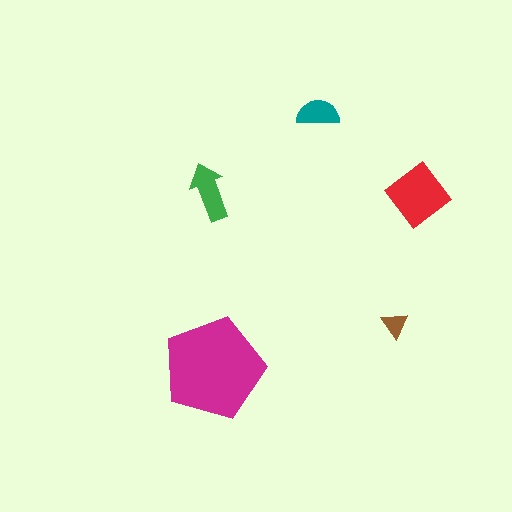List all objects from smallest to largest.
The brown triangle, the teal semicircle, the green arrow, the red diamond, the magenta pentagon.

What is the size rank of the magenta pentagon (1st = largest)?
1st.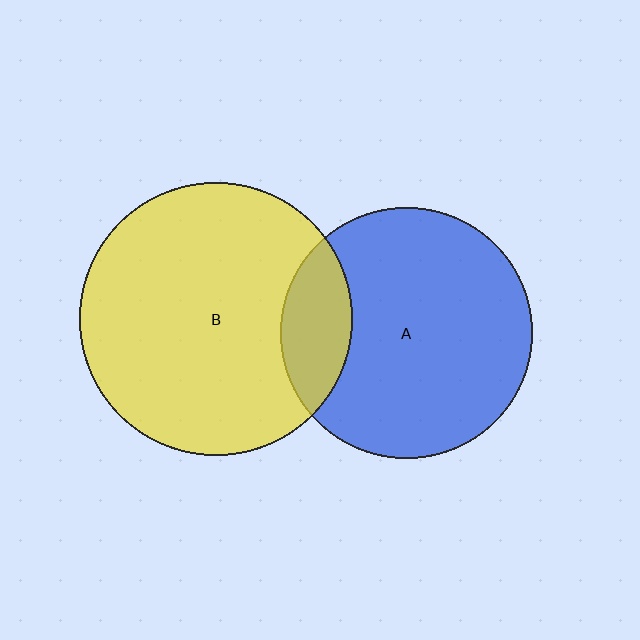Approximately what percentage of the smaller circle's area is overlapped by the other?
Approximately 20%.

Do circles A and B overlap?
Yes.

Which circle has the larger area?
Circle B (yellow).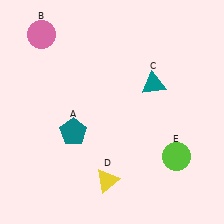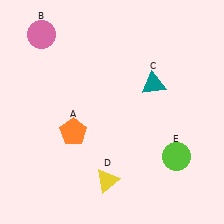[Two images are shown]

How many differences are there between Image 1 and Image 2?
There is 1 difference between the two images.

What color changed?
The pentagon (A) changed from teal in Image 1 to orange in Image 2.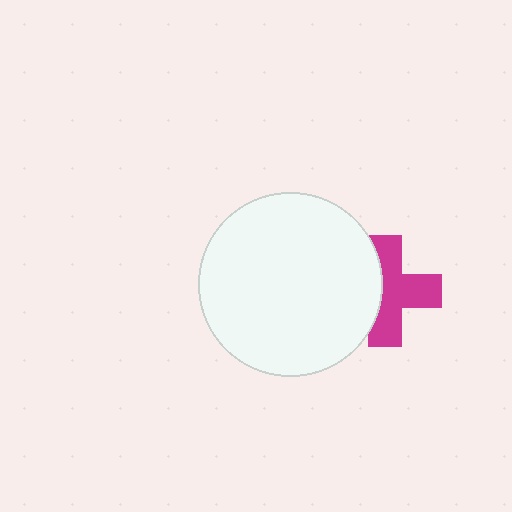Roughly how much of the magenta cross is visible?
About half of it is visible (roughly 63%).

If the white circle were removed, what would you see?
You would see the complete magenta cross.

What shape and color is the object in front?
The object in front is a white circle.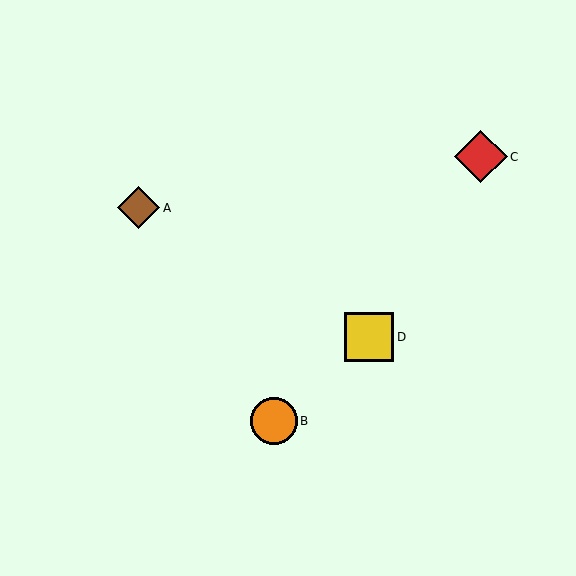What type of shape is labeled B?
Shape B is an orange circle.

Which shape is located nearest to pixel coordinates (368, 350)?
The yellow square (labeled D) at (369, 337) is nearest to that location.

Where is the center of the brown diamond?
The center of the brown diamond is at (139, 208).